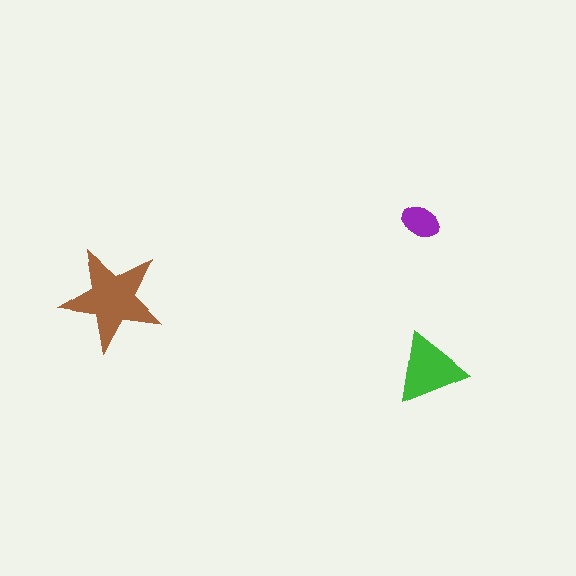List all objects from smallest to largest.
The purple ellipse, the green triangle, the brown star.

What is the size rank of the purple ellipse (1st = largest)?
3rd.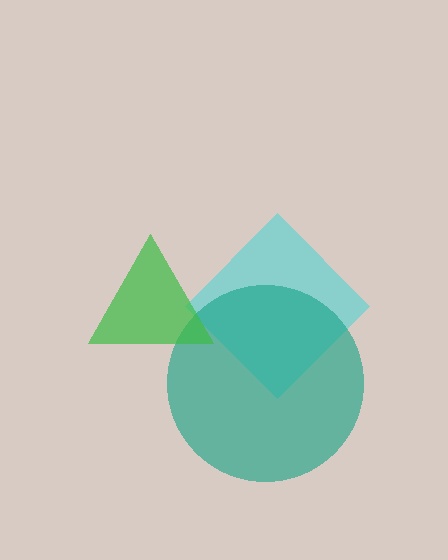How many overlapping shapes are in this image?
There are 3 overlapping shapes in the image.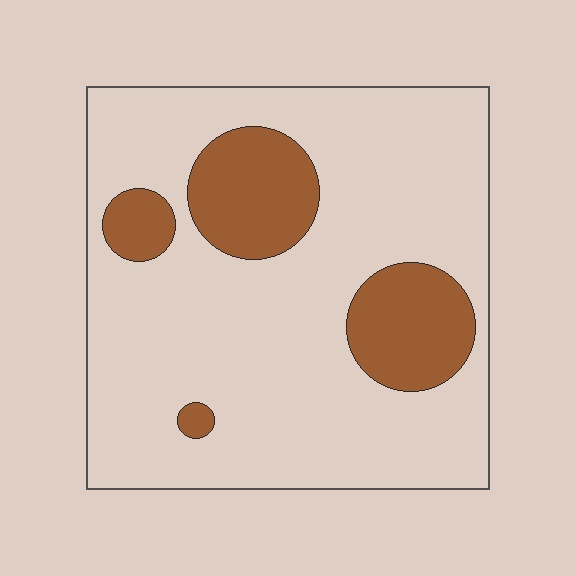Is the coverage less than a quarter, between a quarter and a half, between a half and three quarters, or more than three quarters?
Less than a quarter.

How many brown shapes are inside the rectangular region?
4.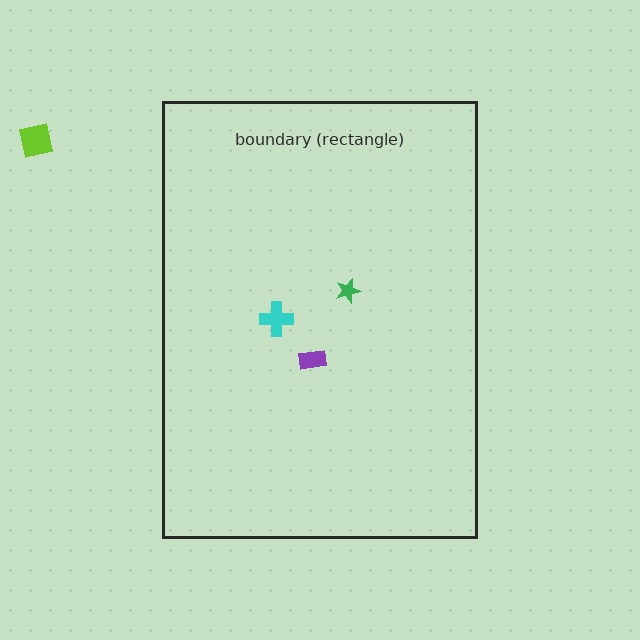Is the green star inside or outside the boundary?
Inside.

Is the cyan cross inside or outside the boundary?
Inside.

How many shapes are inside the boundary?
3 inside, 1 outside.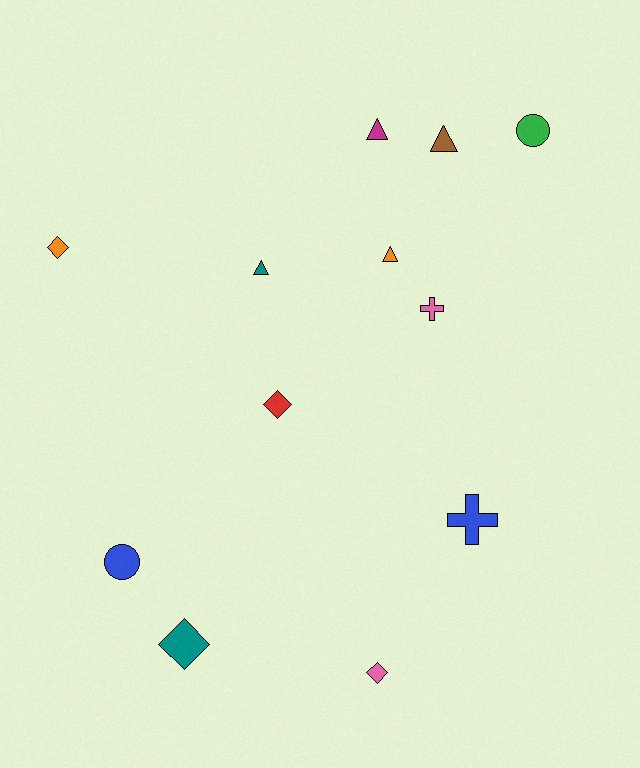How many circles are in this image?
There are 2 circles.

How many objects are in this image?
There are 12 objects.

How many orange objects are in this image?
There are 2 orange objects.